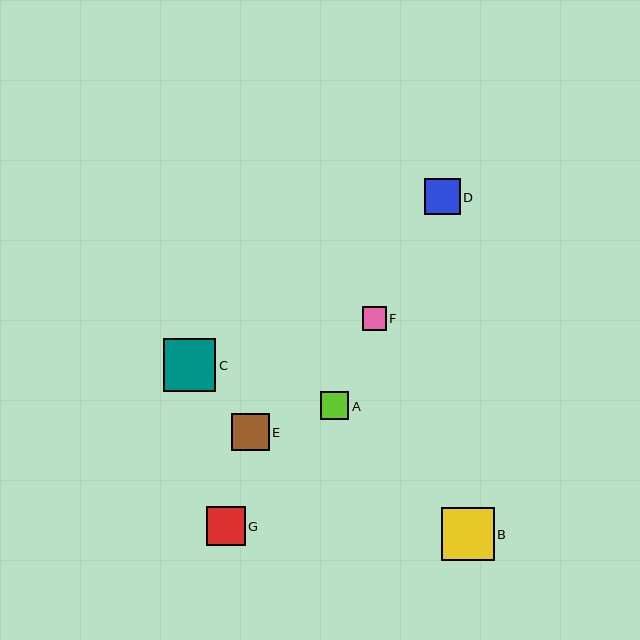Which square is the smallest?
Square F is the smallest with a size of approximately 24 pixels.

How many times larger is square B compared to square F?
Square B is approximately 2.2 times the size of square F.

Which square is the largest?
Square C is the largest with a size of approximately 53 pixels.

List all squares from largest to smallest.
From largest to smallest: C, B, G, E, D, A, F.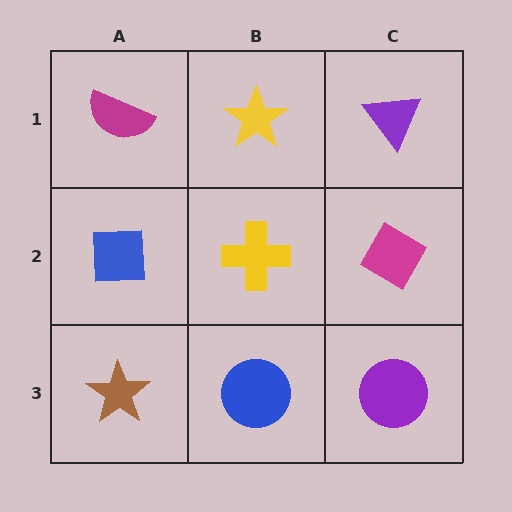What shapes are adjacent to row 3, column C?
A magenta diamond (row 2, column C), a blue circle (row 3, column B).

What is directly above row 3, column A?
A blue square.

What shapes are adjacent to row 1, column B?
A yellow cross (row 2, column B), a magenta semicircle (row 1, column A), a purple triangle (row 1, column C).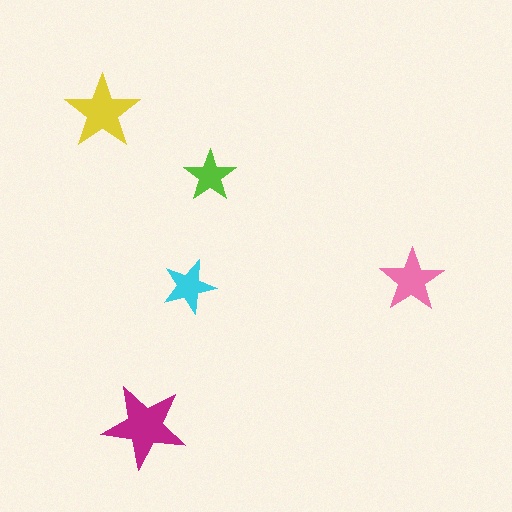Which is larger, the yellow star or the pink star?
The yellow one.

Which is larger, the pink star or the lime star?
The pink one.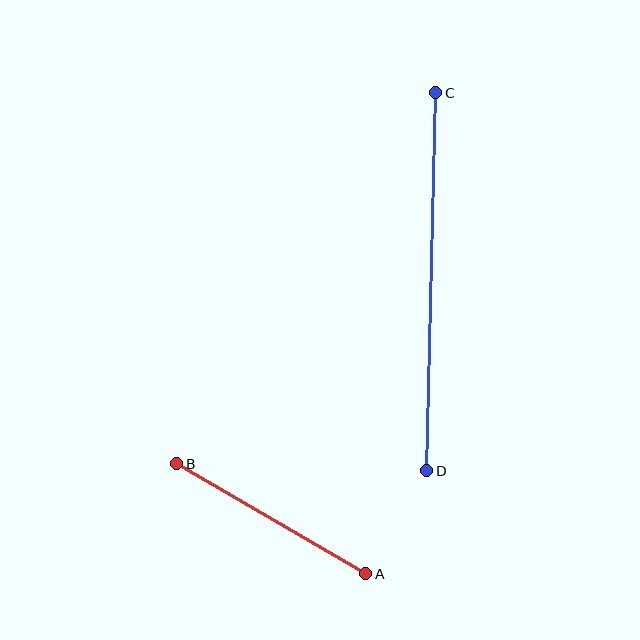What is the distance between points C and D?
The distance is approximately 378 pixels.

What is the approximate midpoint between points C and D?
The midpoint is at approximately (431, 282) pixels.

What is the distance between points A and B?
The distance is approximately 219 pixels.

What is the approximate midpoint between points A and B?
The midpoint is at approximately (271, 519) pixels.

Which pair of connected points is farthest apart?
Points C and D are farthest apart.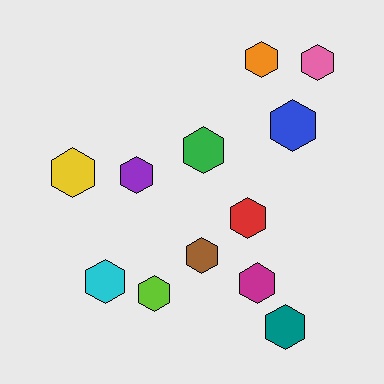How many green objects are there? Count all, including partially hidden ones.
There is 1 green object.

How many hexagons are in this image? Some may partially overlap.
There are 12 hexagons.